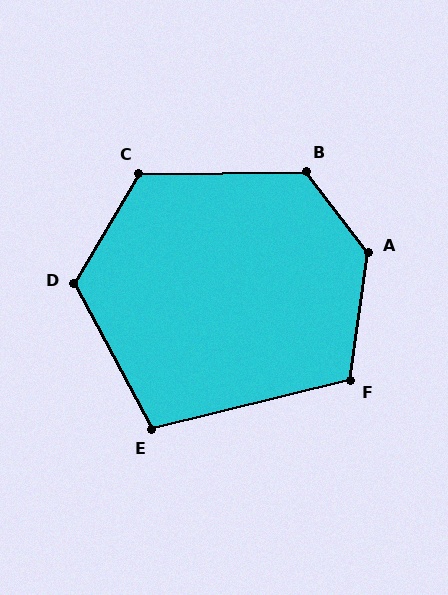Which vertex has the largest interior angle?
A, at approximately 135 degrees.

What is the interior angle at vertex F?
Approximately 112 degrees (obtuse).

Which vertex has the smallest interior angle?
E, at approximately 104 degrees.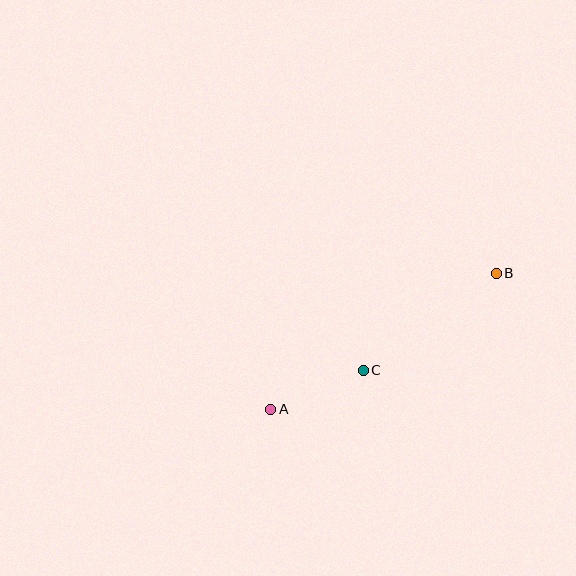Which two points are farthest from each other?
Points A and B are farthest from each other.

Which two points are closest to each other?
Points A and C are closest to each other.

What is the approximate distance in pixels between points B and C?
The distance between B and C is approximately 164 pixels.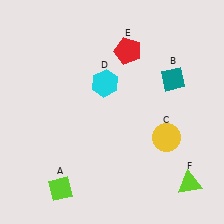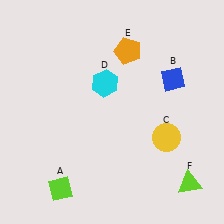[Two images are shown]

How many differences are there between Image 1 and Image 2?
There are 2 differences between the two images.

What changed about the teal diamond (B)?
In Image 1, B is teal. In Image 2, it changed to blue.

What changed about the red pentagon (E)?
In Image 1, E is red. In Image 2, it changed to orange.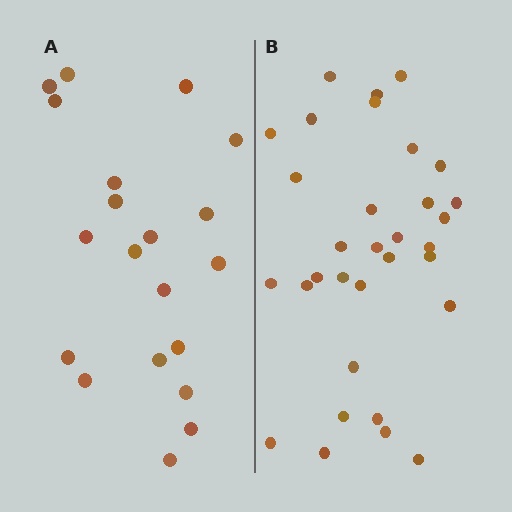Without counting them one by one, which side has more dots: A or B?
Region B (the right region) has more dots.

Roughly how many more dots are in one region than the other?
Region B has roughly 12 or so more dots than region A.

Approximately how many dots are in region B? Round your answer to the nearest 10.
About 30 dots. (The exact count is 32, which rounds to 30.)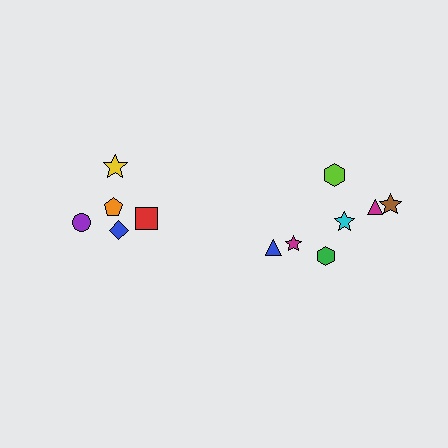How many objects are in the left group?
There are 5 objects.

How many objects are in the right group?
There are 7 objects.